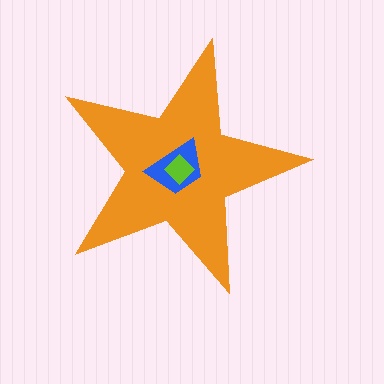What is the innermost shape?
The lime diamond.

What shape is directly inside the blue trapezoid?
The lime diamond.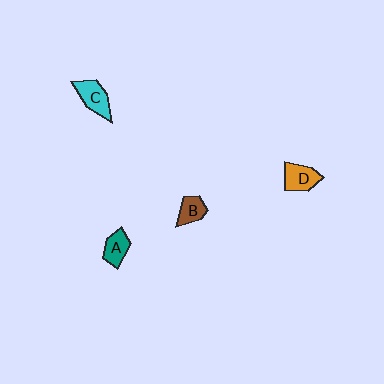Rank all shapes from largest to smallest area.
From largest to smallest: C (cyan), D (orange), A (teal), B (brown).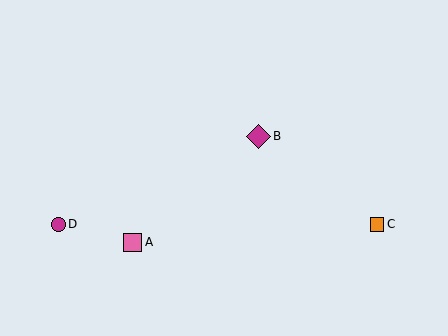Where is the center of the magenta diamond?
The center of the magenta diamond is at (258, 136).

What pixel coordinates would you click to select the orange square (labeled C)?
Click at (377, 224) to select the orange square C.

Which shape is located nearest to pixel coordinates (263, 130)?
The magenta diamond (labeled B) at (258, 136) is nearest to that location.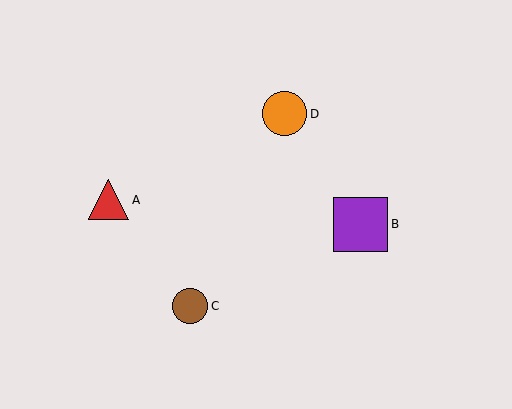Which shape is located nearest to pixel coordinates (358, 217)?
The purple square (labeled B) at (361, 224) is nearest to that location.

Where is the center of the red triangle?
The center of the red triangle is at (109, 200).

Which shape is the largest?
The purple square (labeled B) is the largest.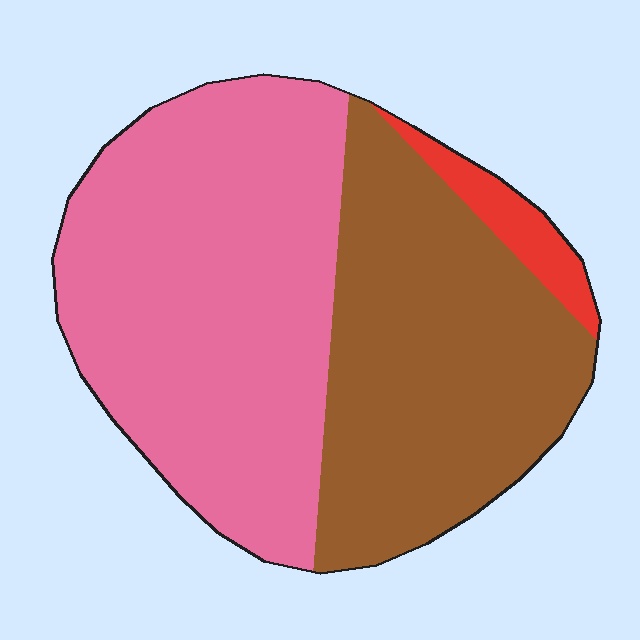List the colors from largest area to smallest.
From largest to smallest: pink, brown, red.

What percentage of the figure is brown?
Brown takes up about two fifths (2/5) of the figure.